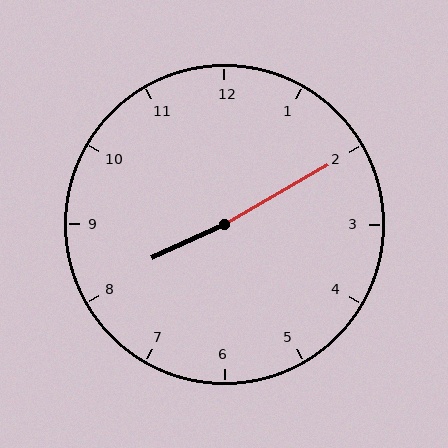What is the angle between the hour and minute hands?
Approximately 175 degrees.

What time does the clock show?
8:10.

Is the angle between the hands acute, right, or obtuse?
It is obtuse.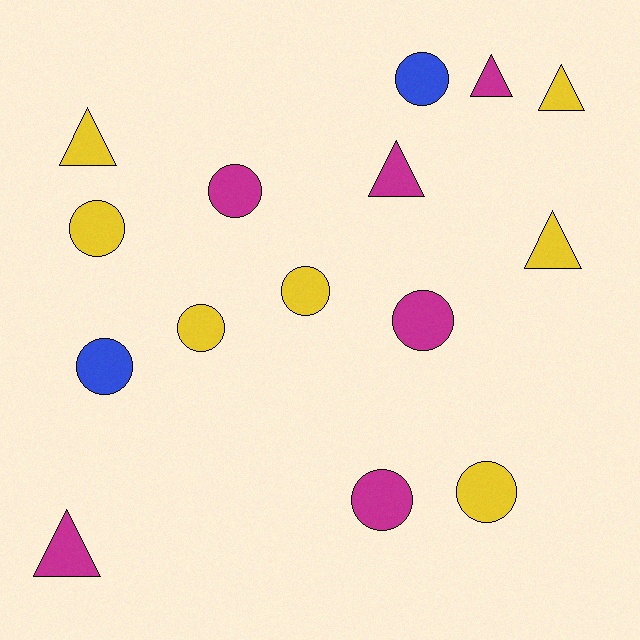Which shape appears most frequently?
Circle, with 9 objects.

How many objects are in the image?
There are 15 objects.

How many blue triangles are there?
There are no blue triangles.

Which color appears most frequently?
Yellow, with 7 objects.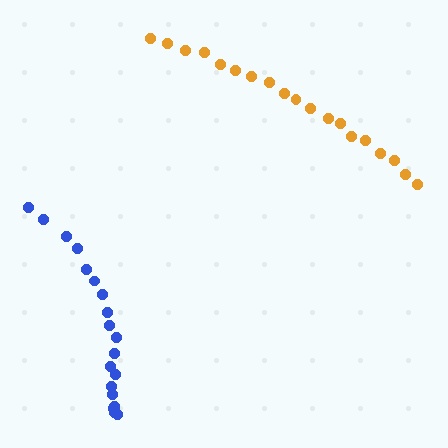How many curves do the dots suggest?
There are 2 distinct paths.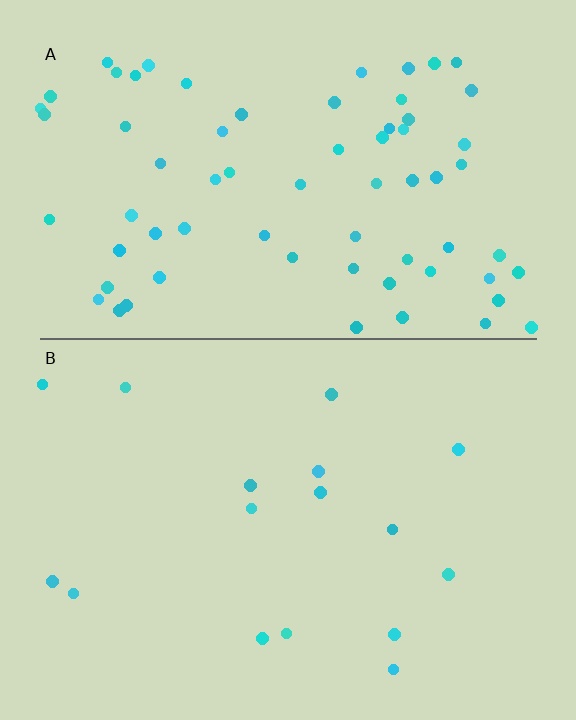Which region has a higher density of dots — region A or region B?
A (the top).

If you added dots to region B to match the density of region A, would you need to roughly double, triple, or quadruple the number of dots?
Approximately quadruple.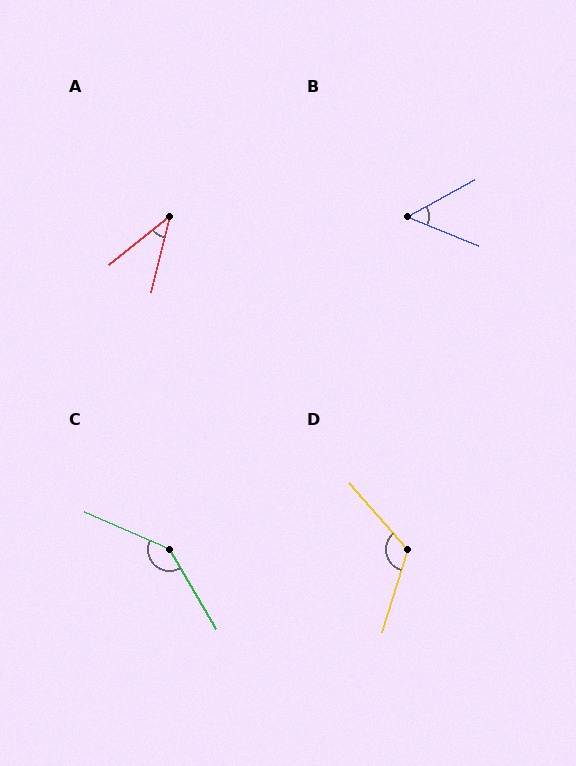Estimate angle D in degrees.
Approximately 122 degrees.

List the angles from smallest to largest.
A (37°), B (50°), D (122°), C (144°).